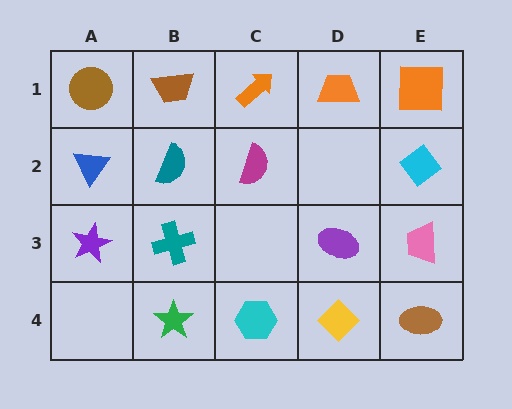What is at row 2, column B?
A teal semicircle.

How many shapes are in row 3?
4 shapes.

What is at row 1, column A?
A brown circle.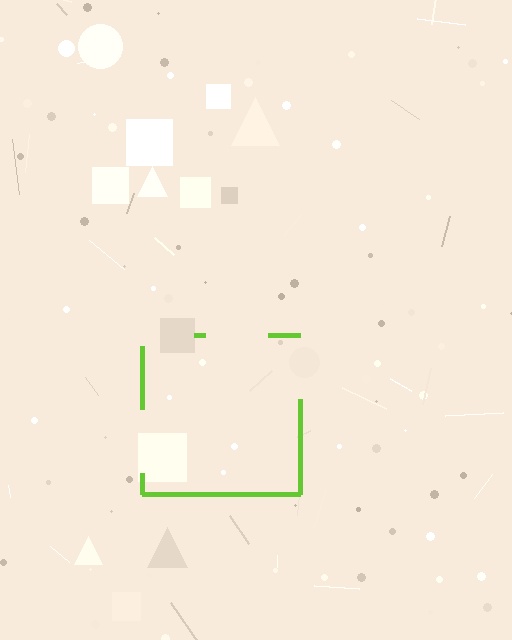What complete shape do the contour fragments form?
The contour fragments form a square.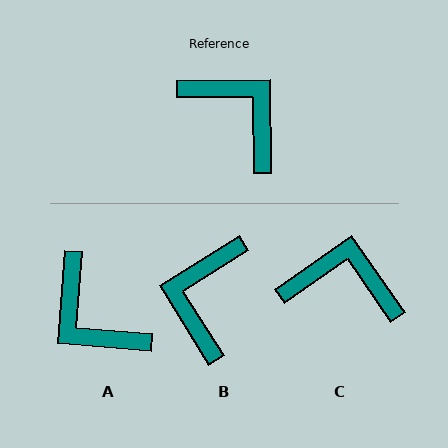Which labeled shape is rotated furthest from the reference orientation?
A, about 175 degrees away.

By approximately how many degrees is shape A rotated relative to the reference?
Approximately 175 degrees counter-clockwise.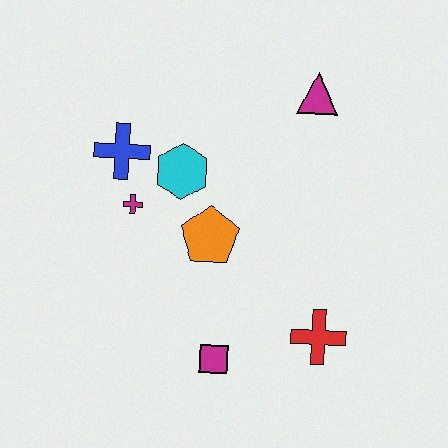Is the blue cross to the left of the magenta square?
Yes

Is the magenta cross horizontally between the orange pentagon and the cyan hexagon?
No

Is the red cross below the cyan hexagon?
Yes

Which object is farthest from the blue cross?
The red cross is farthest from the blue cross.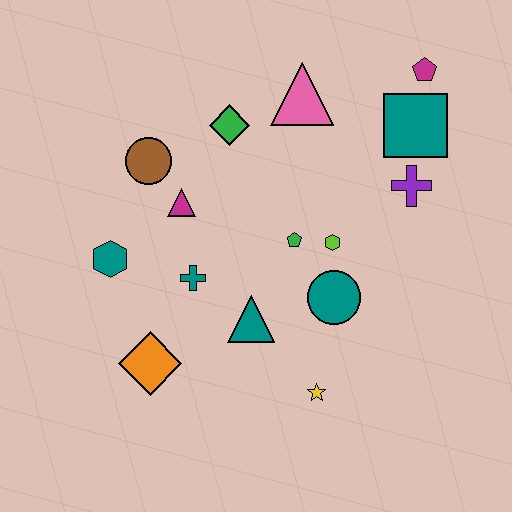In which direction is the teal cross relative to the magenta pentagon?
The teal cross is to the left of the magenta pentagon.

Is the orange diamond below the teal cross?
Yes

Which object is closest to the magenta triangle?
The brown circle is closest to the magenta triangle.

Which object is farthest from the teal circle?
The magenta pentagon is farthest from the teal circle.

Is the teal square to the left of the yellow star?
No